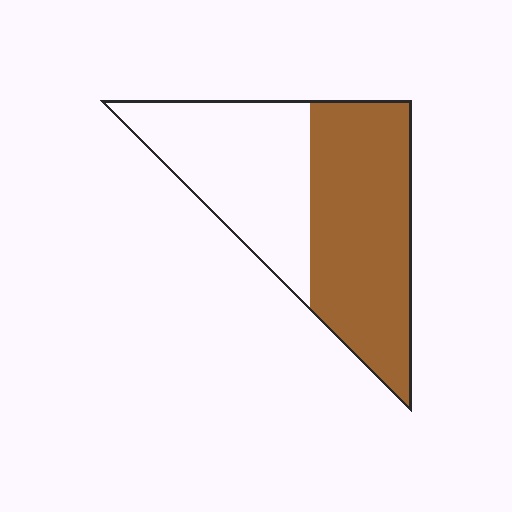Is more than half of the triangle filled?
Yes.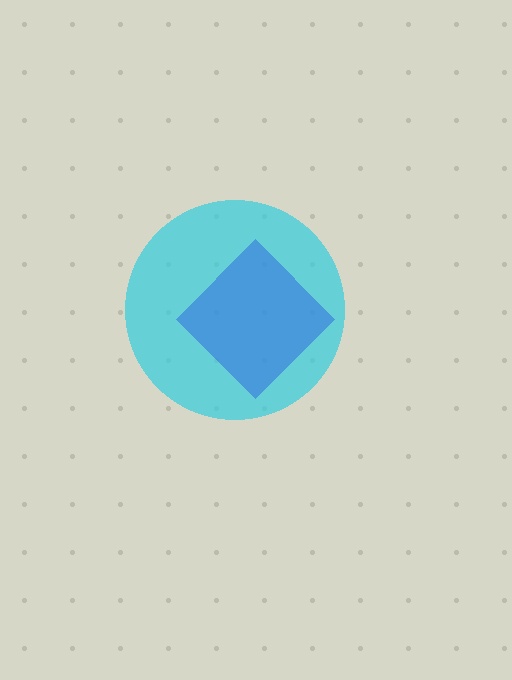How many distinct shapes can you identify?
There are 2 distinct shapes: a cyan circle, a blue diamond.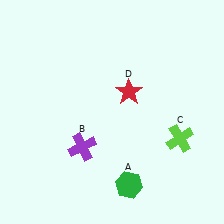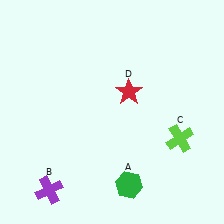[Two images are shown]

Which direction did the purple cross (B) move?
The purple cross (B) moved down.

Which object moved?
The purple cross (B) moved down.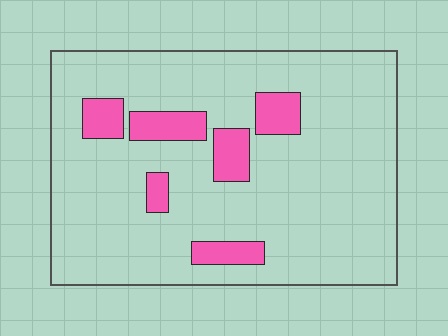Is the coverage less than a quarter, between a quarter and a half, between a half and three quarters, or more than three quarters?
Less than a quarter.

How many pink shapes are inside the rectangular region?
6.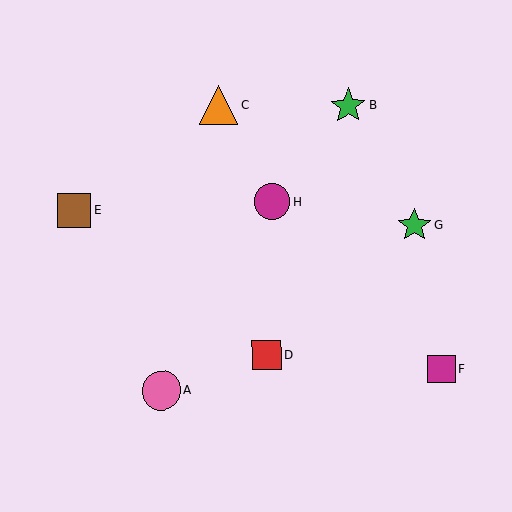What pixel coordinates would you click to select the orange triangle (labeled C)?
Click at (219, 105) to select the orange triangle C.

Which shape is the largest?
The orange triangle (labeled C) is the largest.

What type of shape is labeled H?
Shape H is a magenta circle.